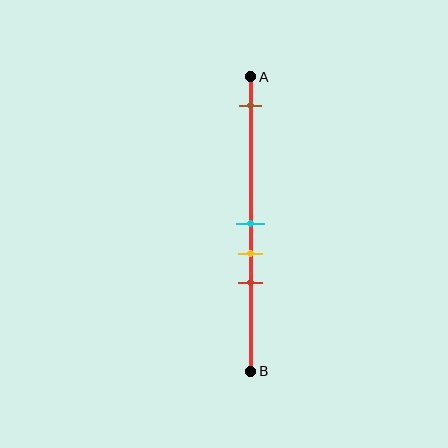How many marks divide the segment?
There are 4 marks dividing the segment.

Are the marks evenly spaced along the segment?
No, the marks are not evenly spaced.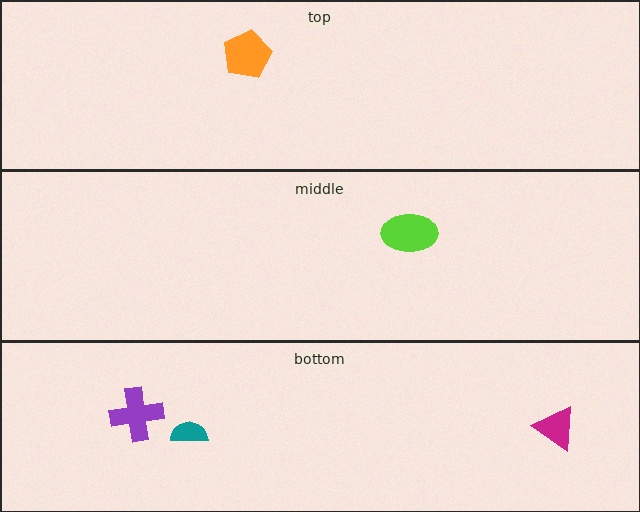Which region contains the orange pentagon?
The top region.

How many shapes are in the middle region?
1.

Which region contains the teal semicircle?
The bottom region.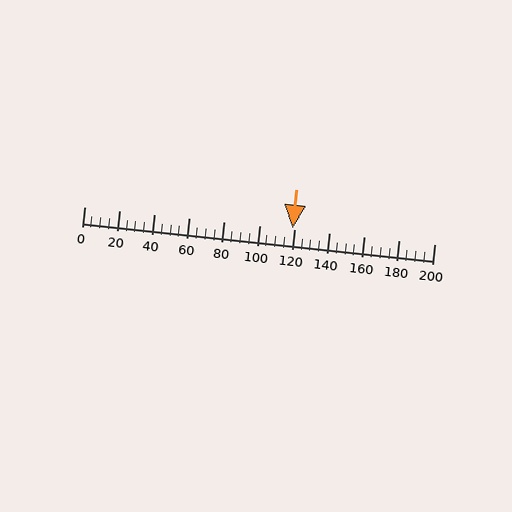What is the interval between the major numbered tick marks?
The major tick marks are spaced 20 units apart.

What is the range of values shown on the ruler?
The ruler shows values from 0 to 200.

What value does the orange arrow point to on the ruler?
The orange arrow points to approximately 119.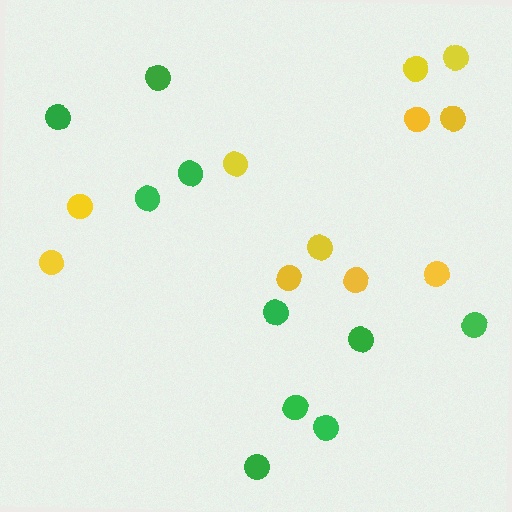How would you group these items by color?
There are 2 groups: one group of yellow circles (11) and one group of green circles (10).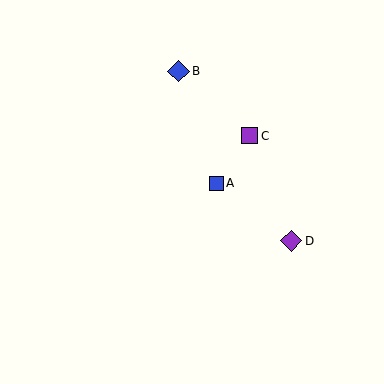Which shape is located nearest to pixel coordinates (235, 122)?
The purple square (labeled C) at (250, 136) is nearest to that location.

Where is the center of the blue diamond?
The center of the blue diamond is at (179, 71).